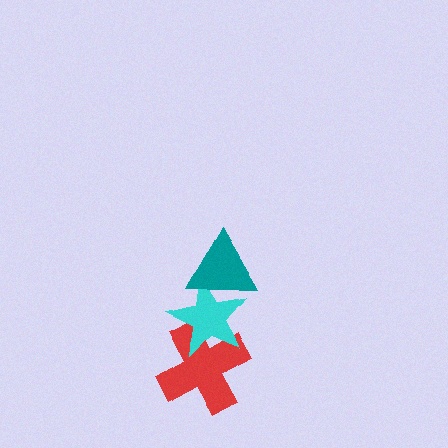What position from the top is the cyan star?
The cyan star is 2nd from the top.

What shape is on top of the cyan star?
The teal triangle is on top of the cyan star.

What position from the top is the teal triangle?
The teal triangle is 1st from the top.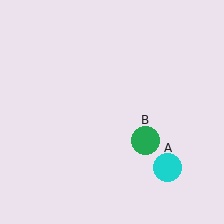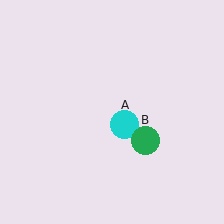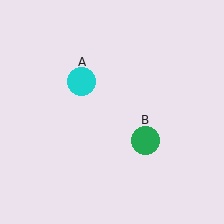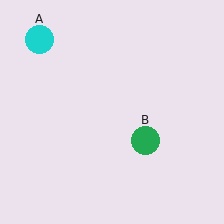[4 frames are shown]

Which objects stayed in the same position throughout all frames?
Green circle (object B) remained stationary.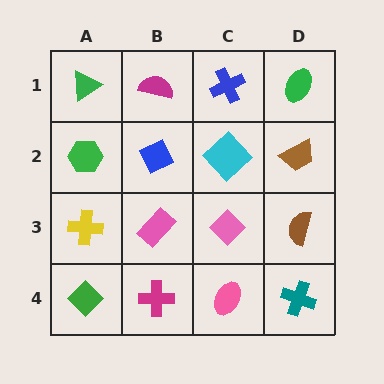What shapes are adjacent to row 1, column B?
A blue diamond (row 2, column B), a green triangle (row 1, column A), a blue cross (row 1, column C).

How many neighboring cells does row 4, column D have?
2.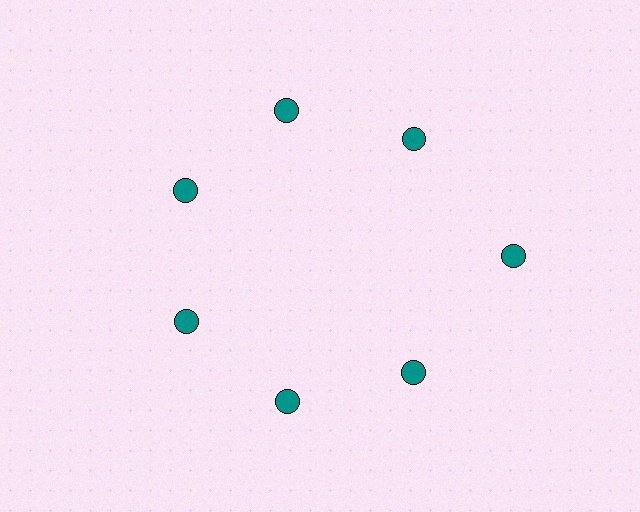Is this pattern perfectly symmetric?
No. The 7 teal circles are arranged in a ring, but one element near the 3 o'clock position is pushed outward from the center, breaking the 7-fold rotational symmetry.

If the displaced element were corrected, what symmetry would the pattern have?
It would have 7-fold rotational symmetry — the pattern would map onto itself every 51 degrees.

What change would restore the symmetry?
The symmetry would be restored by moving it inward, back onto the ring so that all 7 circles sit at equal angles and equal distance from the center.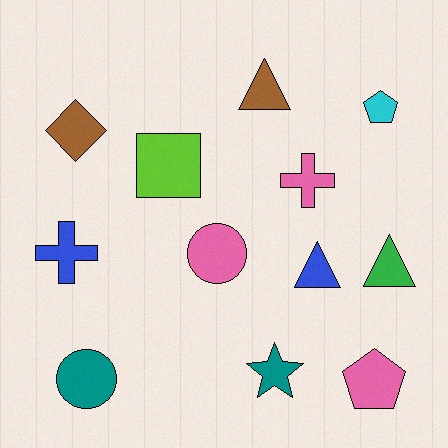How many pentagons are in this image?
There are 2 pentagons.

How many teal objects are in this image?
There are 2 teal objects.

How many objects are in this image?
There are 12 objects.